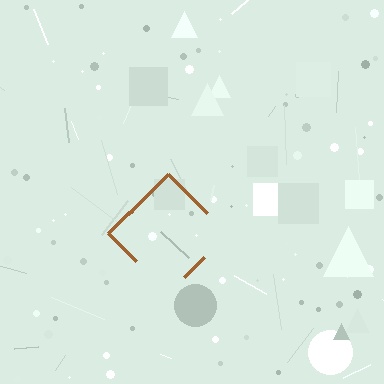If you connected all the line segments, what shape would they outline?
They would outline a diamond.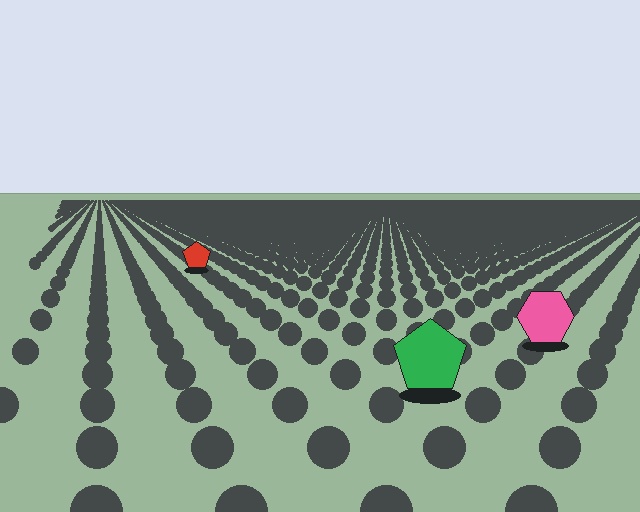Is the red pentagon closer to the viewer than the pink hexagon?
No. The pink hexagon is closer — you can tell from the texture gradient: the ground texture is coarser near it.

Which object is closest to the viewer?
The green pentagon is closest. The texture marks near it are larger and more spread out.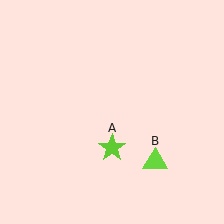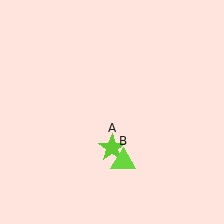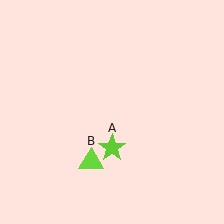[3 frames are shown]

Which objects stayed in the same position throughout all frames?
Lime star (object A) remained stationary.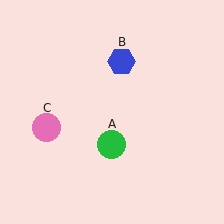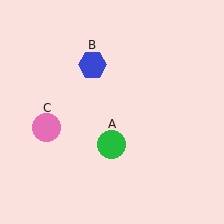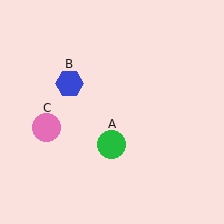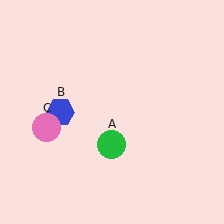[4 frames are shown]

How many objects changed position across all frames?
1 object changed position: blue hexagon (object B).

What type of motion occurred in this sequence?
The blue hexagon (object B) rotated counterclockwise around the center of the scene.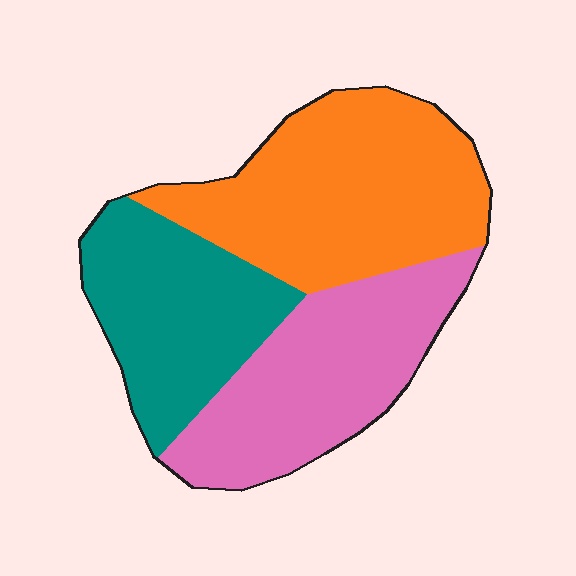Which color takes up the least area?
Teal, at roughly 30%.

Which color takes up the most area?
Orange, at roughly 40%.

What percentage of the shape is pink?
Pink covers around 30% of the shape.